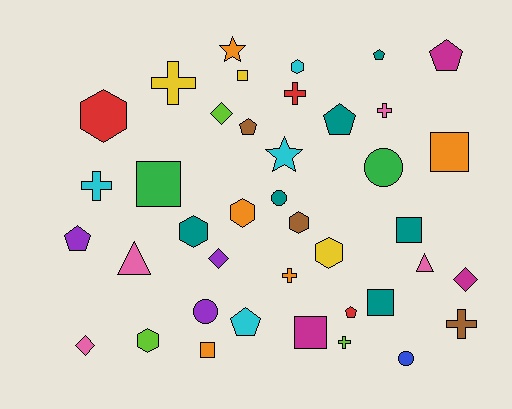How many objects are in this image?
There are 40 objects.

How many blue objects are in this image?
There is 1 blue object.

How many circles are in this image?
There are 4 circles.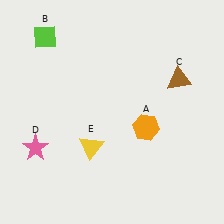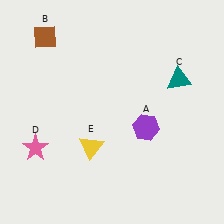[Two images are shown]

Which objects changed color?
A changed from orange to purple. B changed from lime to brown. C changed from brown to teal.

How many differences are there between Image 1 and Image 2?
There are 3 differences between the two images.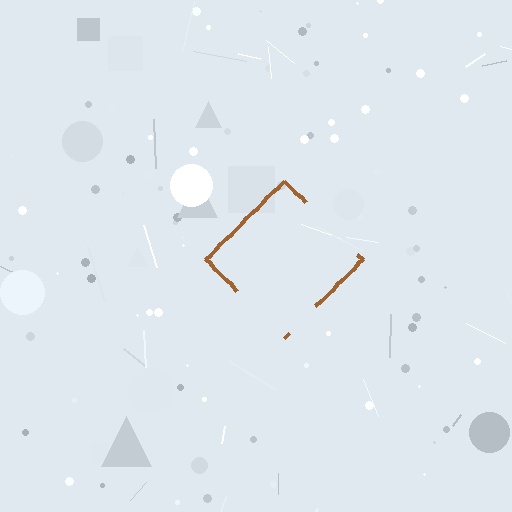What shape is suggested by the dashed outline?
The dashed outline suggests a diamond.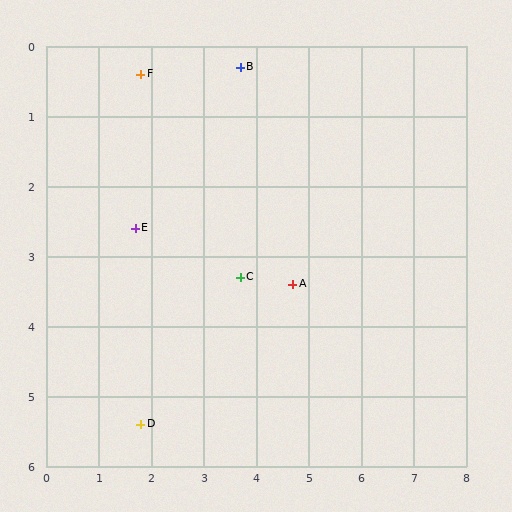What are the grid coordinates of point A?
Point A is at approximately (4.7, 3.4).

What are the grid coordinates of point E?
Point E is at approximately (1.7, 2.6).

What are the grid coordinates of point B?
Point B is at approximately (3.7, 0.3).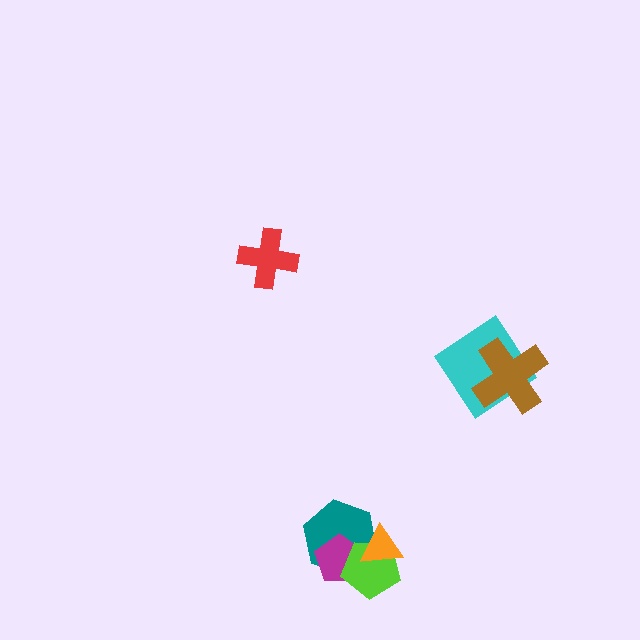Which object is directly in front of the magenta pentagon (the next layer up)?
The lime pentagon is directly in front of the magenta pentagon.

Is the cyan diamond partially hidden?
Yes, it is partially covered by another shape.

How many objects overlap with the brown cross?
1 object overlaps with the brown cross.